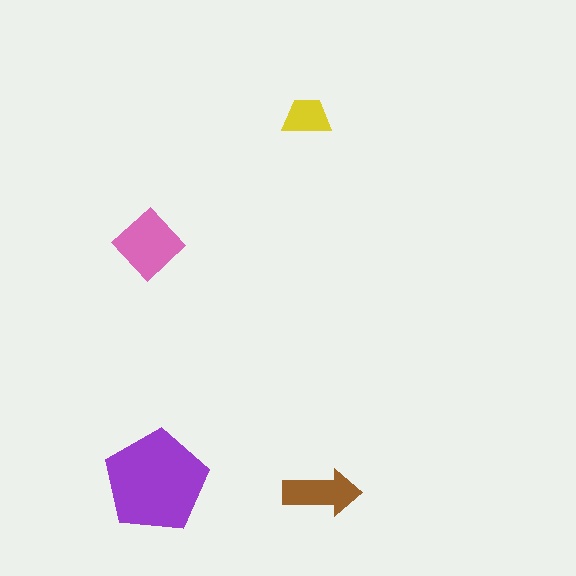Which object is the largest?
The purple pentagon.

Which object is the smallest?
The yellow trapezoid.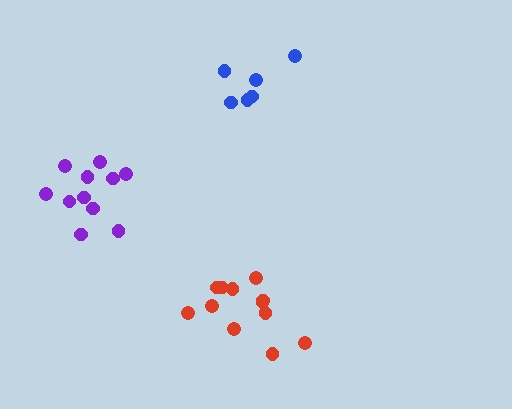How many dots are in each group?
Group 1: 7 dots, Group 2: 11 dots, Group 3: 12 dots (30 total).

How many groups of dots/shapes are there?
There are 3 groups.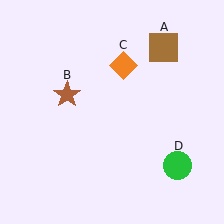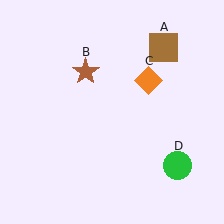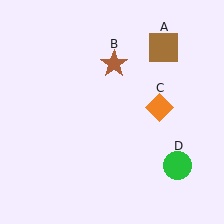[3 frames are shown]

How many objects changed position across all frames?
2 objects changed position: brown star (object B), orange diamond (object C).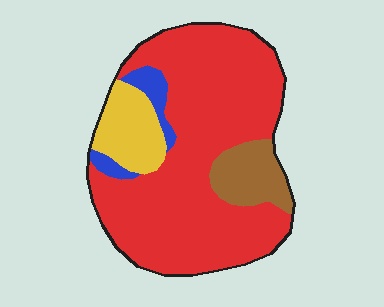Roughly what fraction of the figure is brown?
Brown covers 10% of the figure.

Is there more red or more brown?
Red.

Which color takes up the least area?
Blue, at roughly 5%.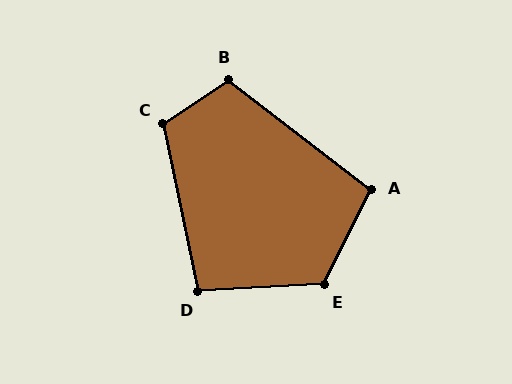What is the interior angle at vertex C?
Approximately 112 degrees (obtuse).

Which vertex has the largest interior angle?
E, at approximately 119 degrees.